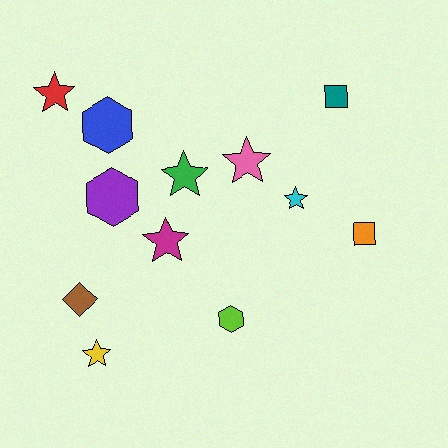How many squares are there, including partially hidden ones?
There are 2 squares.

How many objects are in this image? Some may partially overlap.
There are 12 objects.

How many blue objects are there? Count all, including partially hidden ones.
There is 1 blue object.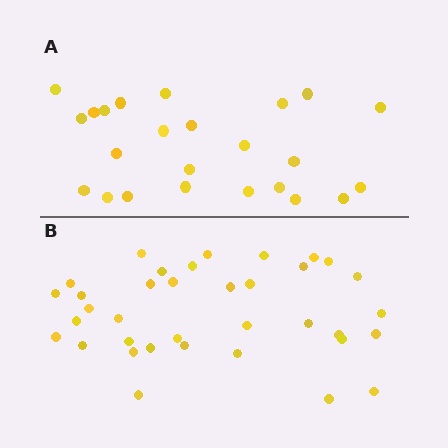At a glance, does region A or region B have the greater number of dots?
Region B (the bottom region) has more dots.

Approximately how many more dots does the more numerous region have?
Region B has roughly 12 or so more dots than region A.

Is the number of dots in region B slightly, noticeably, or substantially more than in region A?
Region B has substantially more. The ratio is roughly 1.5 to 1.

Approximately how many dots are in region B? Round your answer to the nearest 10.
About 40 dots. (The exact count is 36, which rounds to 40.)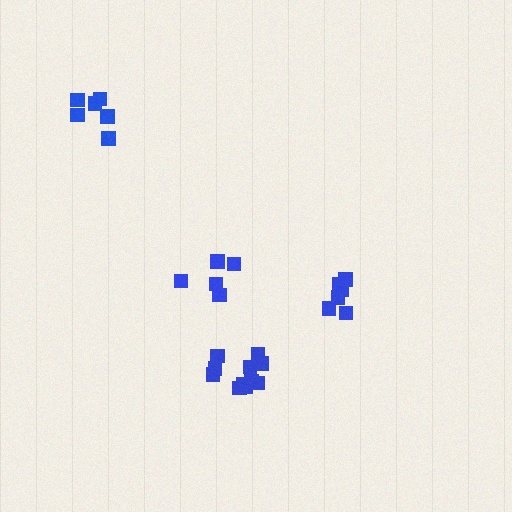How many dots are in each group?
Group 1: 6 dots, Group 2: 7 dots, Group 3: 11 dots, Group 4: 5 dots (29 total).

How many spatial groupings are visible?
There are 4 spatial groupings.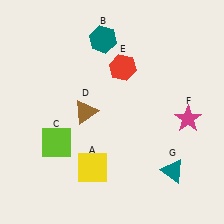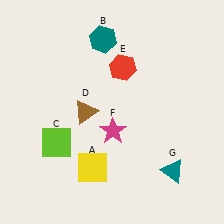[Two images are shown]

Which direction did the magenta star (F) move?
The magenta star (F) moved left.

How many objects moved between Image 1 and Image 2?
1 object moved between the two images.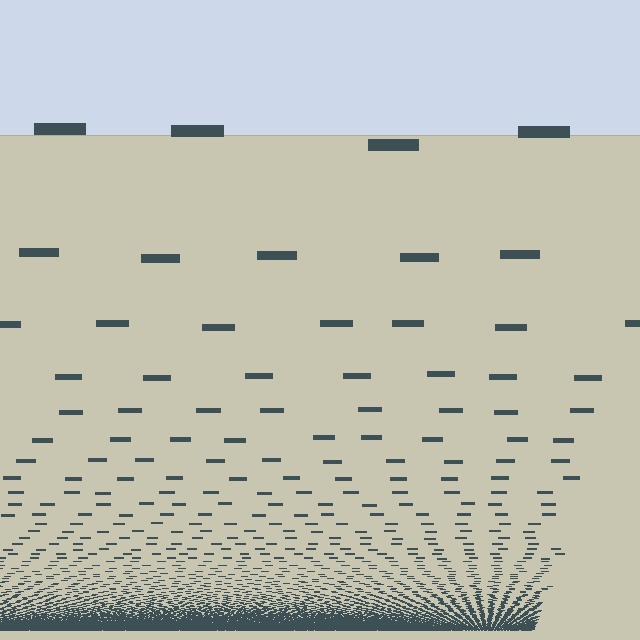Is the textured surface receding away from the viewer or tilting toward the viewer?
The surface appears to tilt toward the viewer. Texture elements get larger and sparser toward the top.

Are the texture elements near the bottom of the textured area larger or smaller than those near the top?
Smaller. The gradient is inverted — elements near the bottom are smaller and denser.